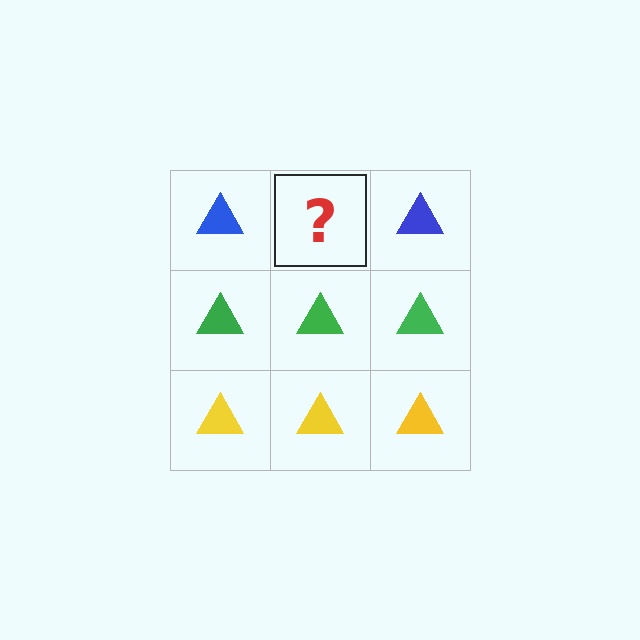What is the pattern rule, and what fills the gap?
The rule is that each row has a consistent color. The gap should be filled with a blue triangle.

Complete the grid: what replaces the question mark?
The question mark should be replaced with a blue triangle.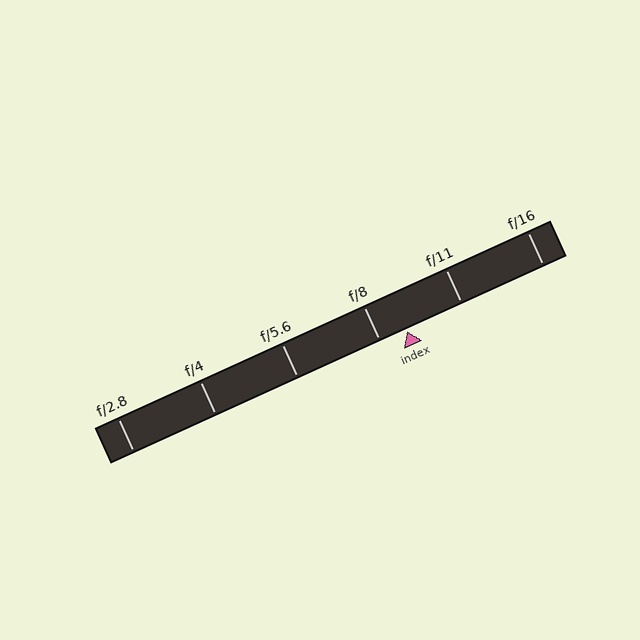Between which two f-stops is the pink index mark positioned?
The index mark is between f/8 and f/11.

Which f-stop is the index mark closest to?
The index mark is closest to f/8.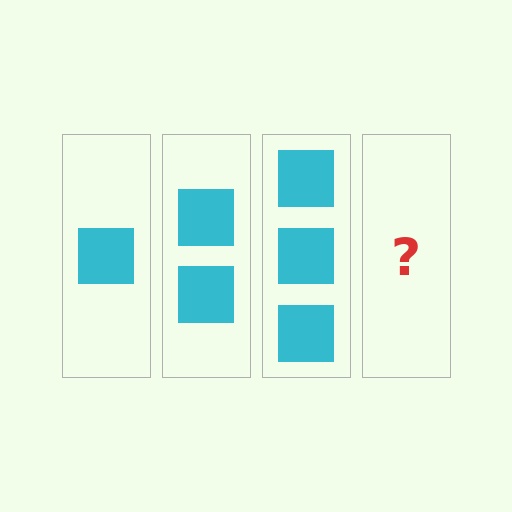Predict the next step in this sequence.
The next step is 4 squares.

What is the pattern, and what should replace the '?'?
The pattern is that each step adds one more square. The '?' should be 4 squares.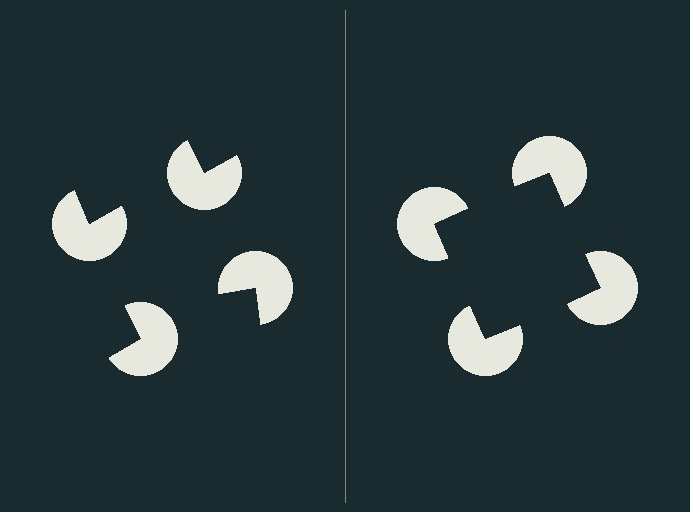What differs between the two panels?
The pac-man discs are positioned identically on both sides; only the wedge orientations differ. On the right they align to a square; on the left they are misaligned.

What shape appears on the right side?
An illusory square.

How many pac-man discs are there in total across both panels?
8 — 4 on each side.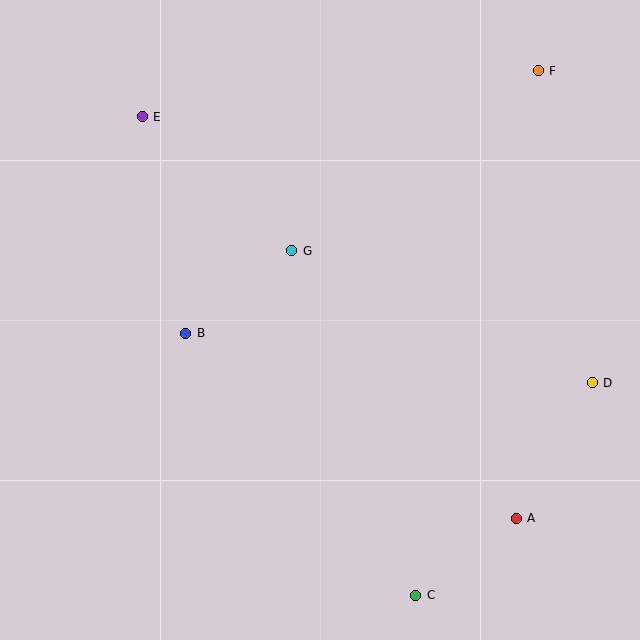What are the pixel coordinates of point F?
Point F is at (538, 71).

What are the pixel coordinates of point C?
Point C is at (416, 595).